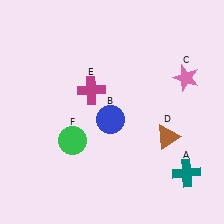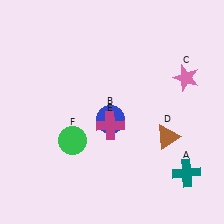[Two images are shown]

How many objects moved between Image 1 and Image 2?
1 object moved between the two images.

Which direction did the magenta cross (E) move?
The magenta cross (E) moved down.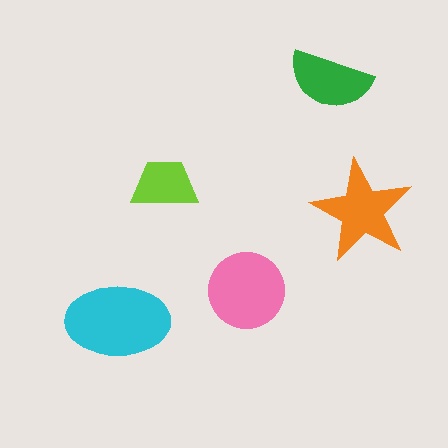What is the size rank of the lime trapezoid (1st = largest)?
5th.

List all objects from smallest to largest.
The lime trapezoid, the green semicircle, the orange star, the pink circle, the cyan ellipse.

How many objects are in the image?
There are 5 objects in the image.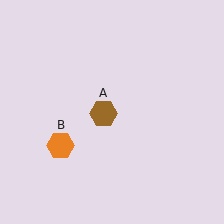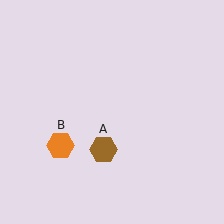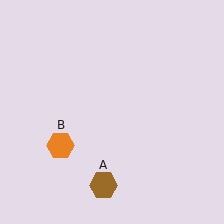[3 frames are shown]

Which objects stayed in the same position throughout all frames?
Orange hexagon (object B) remained stationary.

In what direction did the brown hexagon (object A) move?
The brown hexagon (object A) moved down.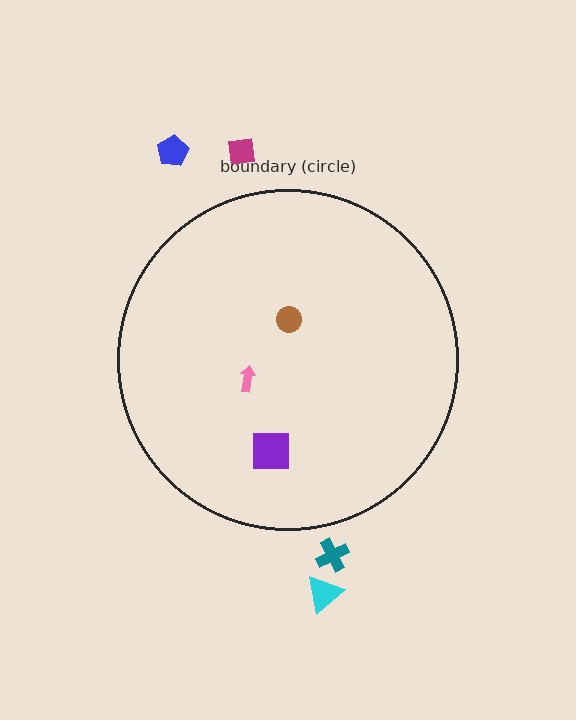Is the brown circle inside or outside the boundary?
Inside.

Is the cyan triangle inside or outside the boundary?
Outside.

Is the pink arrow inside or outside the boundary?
Inside.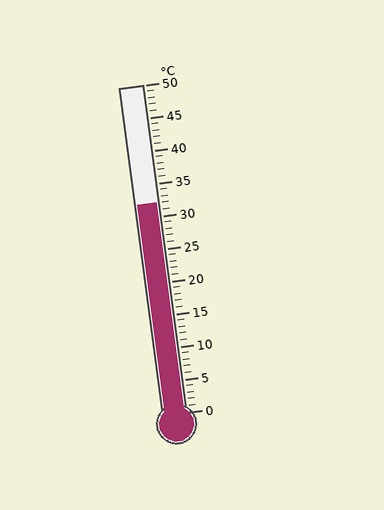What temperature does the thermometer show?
The thermometer shows approximately 32°C.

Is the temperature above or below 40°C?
The temperature is below 40°C.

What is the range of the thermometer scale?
The thermometer scale ranges from 0°C to 50°C.